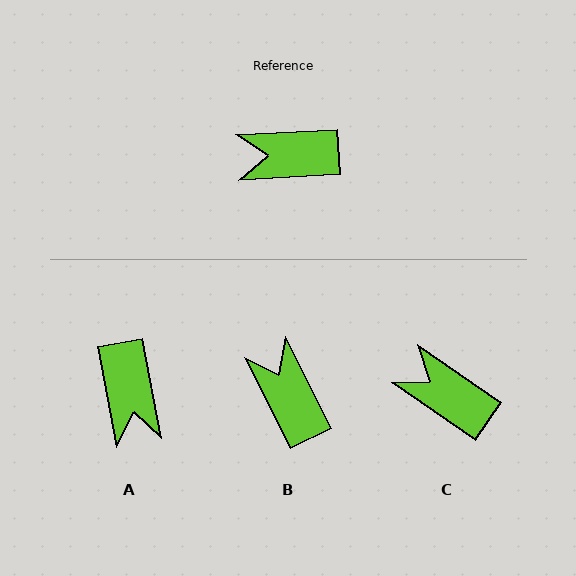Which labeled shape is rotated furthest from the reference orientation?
A, about 98 degrees away.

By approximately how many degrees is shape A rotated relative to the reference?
Approximately 98 degrees counter-clockwise.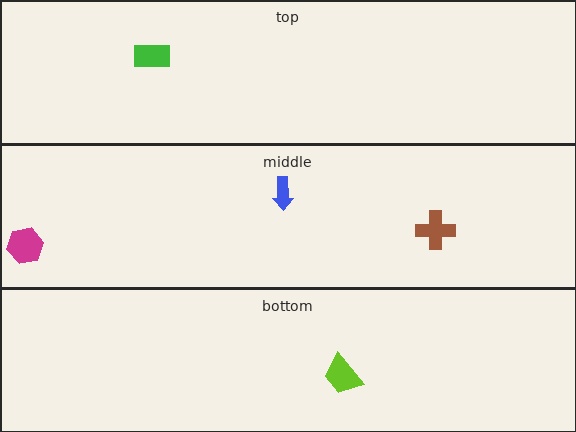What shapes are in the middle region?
The blue arrow, the brown cross, the magenta hexagon.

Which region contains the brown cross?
The middle region.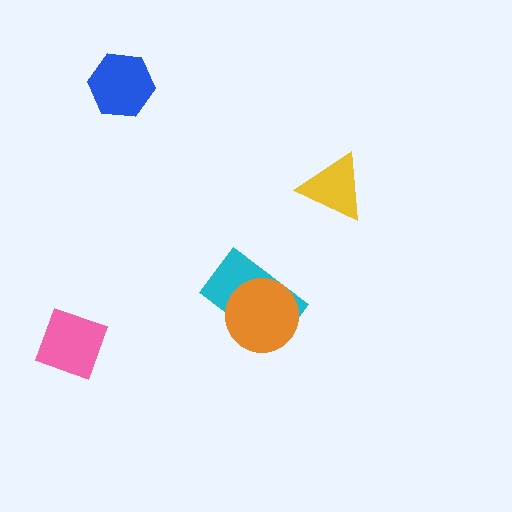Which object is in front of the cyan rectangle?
The orange circle is in front of the cyan rectangle.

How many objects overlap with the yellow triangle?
0 objects overlap with the yellow triangle.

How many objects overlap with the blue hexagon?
0 objects overlap with the blue hexagon.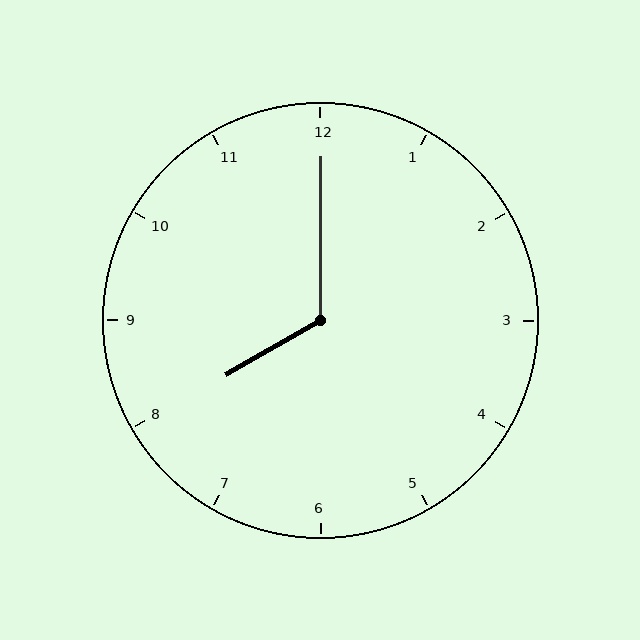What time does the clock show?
8:00.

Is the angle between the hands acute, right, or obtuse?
It is obtuse.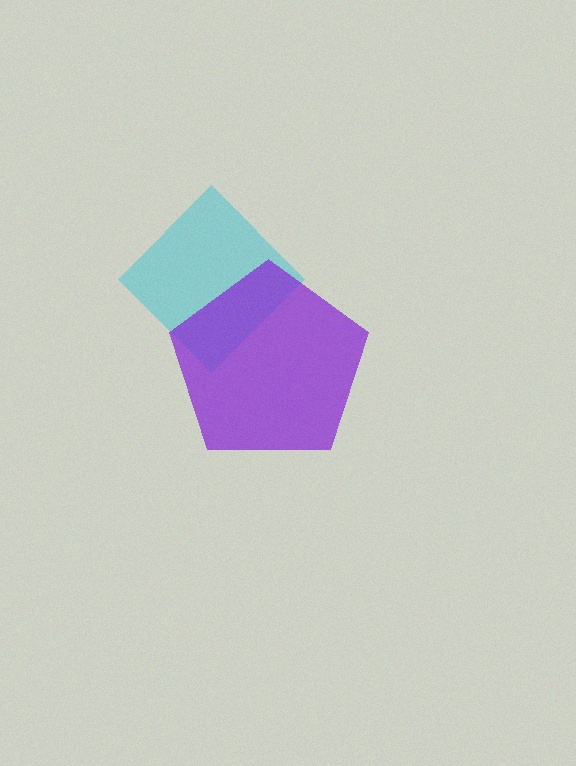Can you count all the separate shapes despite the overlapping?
Yes, there are 2 separate shapes.